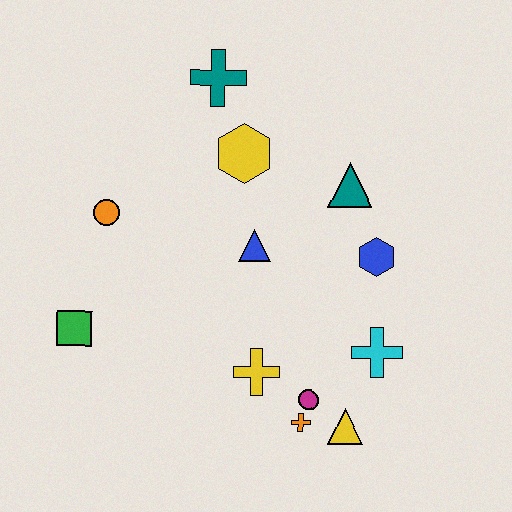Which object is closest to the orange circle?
The green square is closest to the orange circle.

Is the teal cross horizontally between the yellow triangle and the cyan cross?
No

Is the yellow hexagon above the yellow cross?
Yes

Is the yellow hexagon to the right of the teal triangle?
No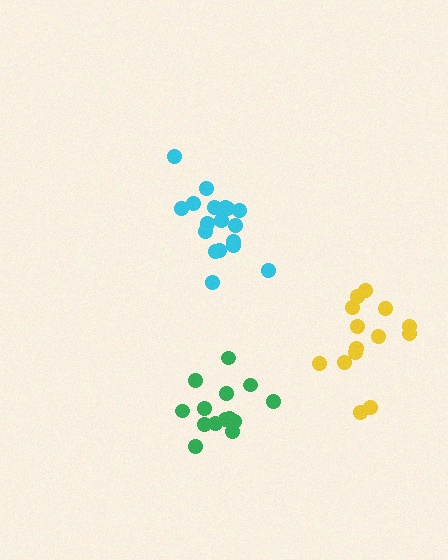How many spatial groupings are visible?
There are 3 spatial groupings.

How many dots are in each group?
Group 1: 14 dots, Group 2: 14 dots, Group 3: 18 dots (46 total).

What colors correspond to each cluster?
The clusters are colored: yellow, green, cyan.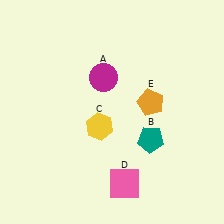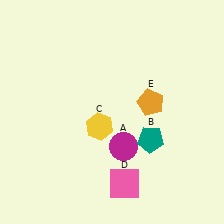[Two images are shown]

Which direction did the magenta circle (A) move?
The magenta circle (A) moved down.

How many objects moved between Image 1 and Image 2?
1 object moved between the two images.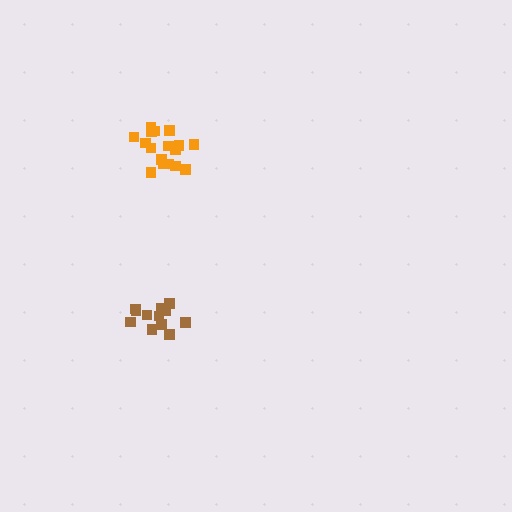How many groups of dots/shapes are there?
There are 2 groups.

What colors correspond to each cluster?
The clusters are colored: orange, brown.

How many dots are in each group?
Group 1: 17 dots, Group 2: 12 dots (29 total).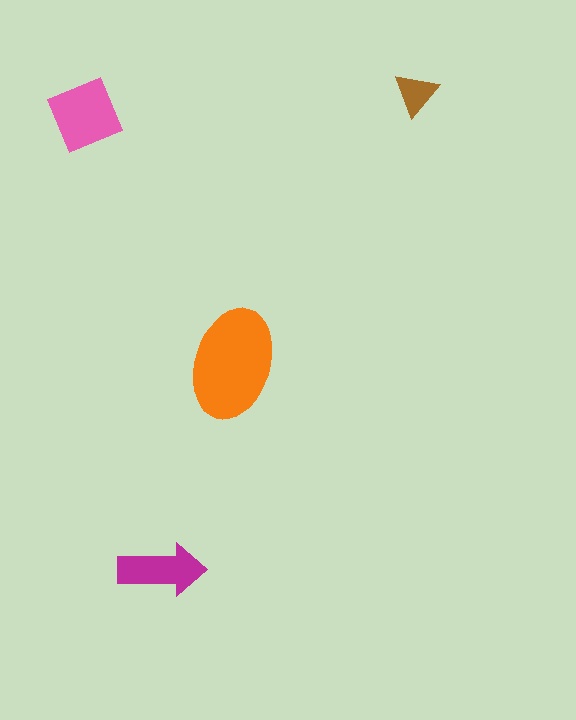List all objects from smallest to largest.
The brown triangle, the magenta arrow, the pink diamond, the orange ellipse.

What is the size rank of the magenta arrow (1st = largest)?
3rd.